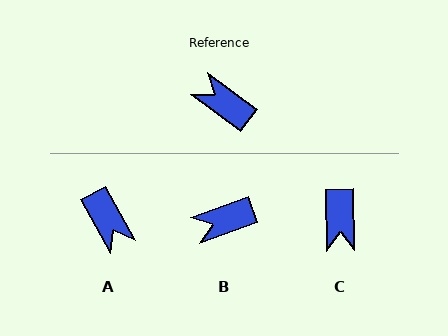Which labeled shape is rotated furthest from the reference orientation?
A, about 156 degrees away.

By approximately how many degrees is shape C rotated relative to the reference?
Approximately 128 degrees counter-clockwise.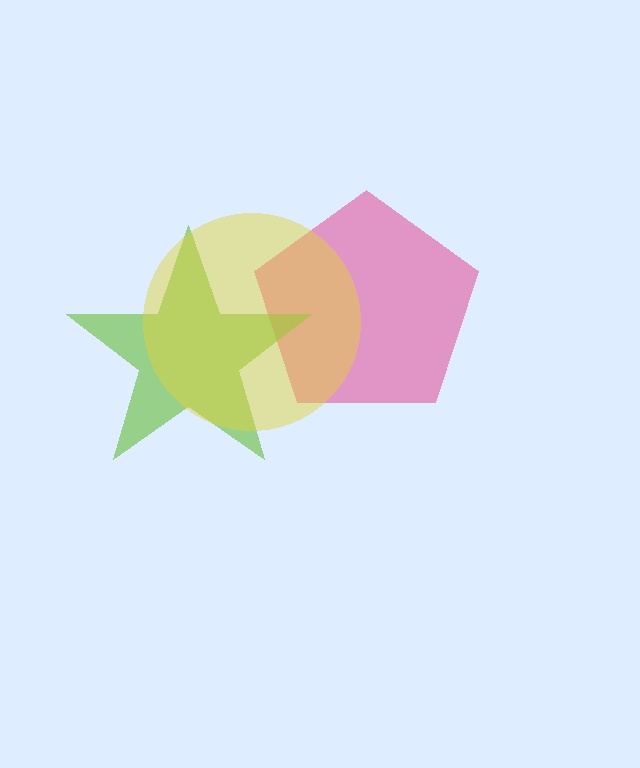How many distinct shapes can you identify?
There are 3 distinct shapes: a pink pentagon, a lime star, a yellow circle.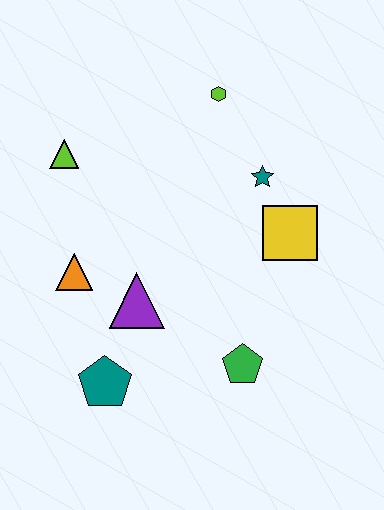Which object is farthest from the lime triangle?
The green pentagon is farthest from the lime triangle.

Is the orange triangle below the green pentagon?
No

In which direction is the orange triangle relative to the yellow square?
The orange triangle is to the left of the yellow square.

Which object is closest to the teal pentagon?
The purple triangle is closest to the teal pentagon.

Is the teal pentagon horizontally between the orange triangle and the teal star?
Yes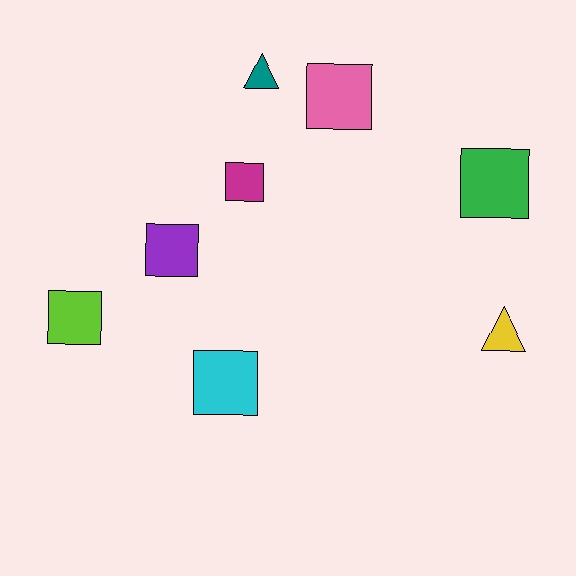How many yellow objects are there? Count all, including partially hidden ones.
There is 1 yellow object.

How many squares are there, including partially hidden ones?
There are 6 squares.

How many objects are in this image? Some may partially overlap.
There are 8 objects.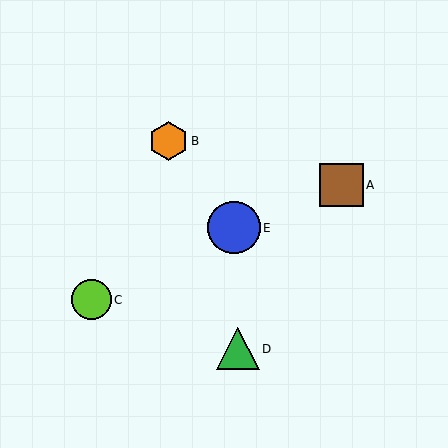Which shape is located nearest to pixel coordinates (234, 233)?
The blue circle (labeled E) at (234, 228) is nearest to that location.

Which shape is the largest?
The blue circle (labeled E) is the largest.